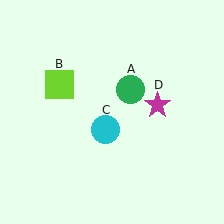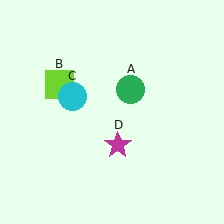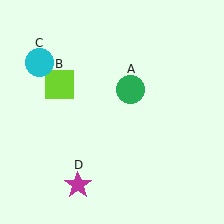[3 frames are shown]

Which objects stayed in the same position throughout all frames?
Green circle (object A) and lime square (object B) remained stationary.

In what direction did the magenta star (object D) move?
The magenta star (object D) moved down and to the left.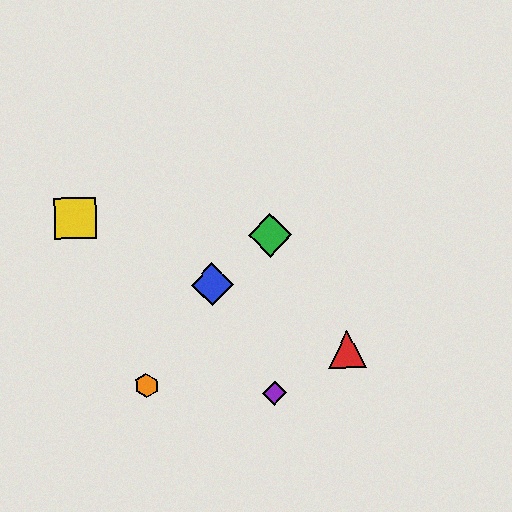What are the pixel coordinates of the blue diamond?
The blue diamond is at (213, 284).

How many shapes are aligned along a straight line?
3 shapes (the red triangle, the blue diamond, the yellow square) are aligned along a straight line.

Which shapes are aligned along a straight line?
The red triangle, the blue diamond, the yellow square are aligned along a straight line.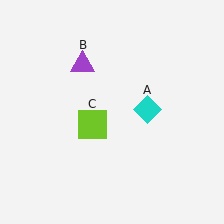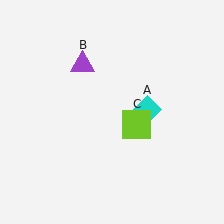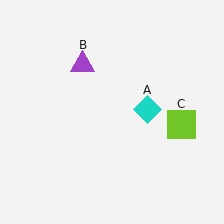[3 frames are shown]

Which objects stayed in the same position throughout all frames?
Cyan diamond (object A) and purple triangle (object B) remained stationary.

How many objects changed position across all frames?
1 object changed position: lime square (object C).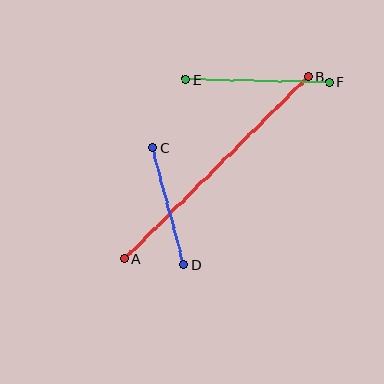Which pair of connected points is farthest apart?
Points A and B are farthest apart.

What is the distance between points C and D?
The distance is approximately 121 pixels.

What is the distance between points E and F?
The distance is approximately 143 pixels.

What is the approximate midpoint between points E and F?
The midpoint is at approximately (257, 81) pixels.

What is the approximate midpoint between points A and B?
The midpoint is at approximately (216, 168) pixels.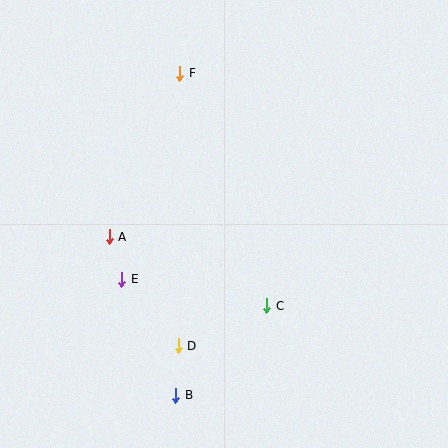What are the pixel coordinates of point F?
Point F is at (180, 73).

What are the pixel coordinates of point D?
Point D is at (178, 346).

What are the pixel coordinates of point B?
Point B is at (176, 395).